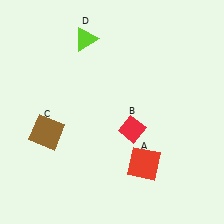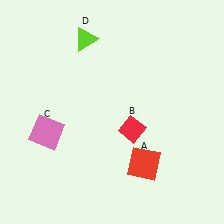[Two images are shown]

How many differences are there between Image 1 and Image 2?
There is 1 difference between the two images.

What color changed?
The square (C) changed from brown in Image 1 to pink in Image 2.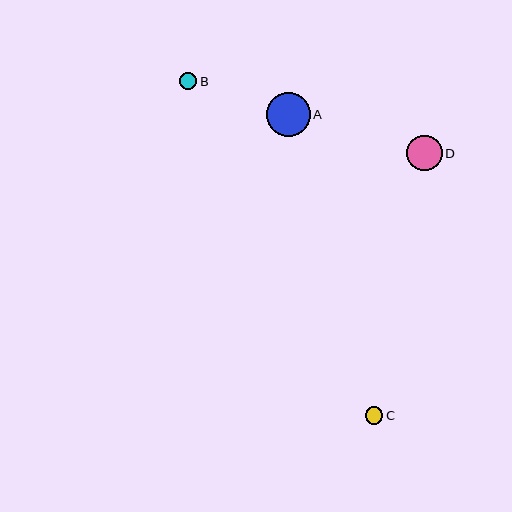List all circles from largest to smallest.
From largest to smallest: A, D, C, B.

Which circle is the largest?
Circle A is the largest with a size of approximately 44 pixels.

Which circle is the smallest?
Circle B is the smallest with a size of approximately 17 pixels.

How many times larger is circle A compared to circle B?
Circle A is approximately 2.6 times the size of circle B.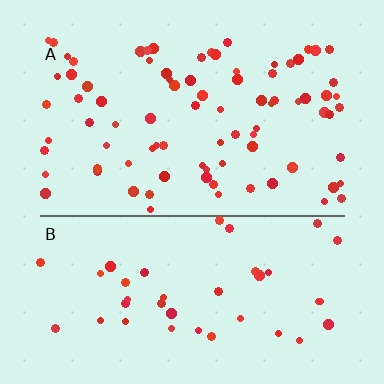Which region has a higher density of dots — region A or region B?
A (the top).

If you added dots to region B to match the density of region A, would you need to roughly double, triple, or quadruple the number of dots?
Approximately double.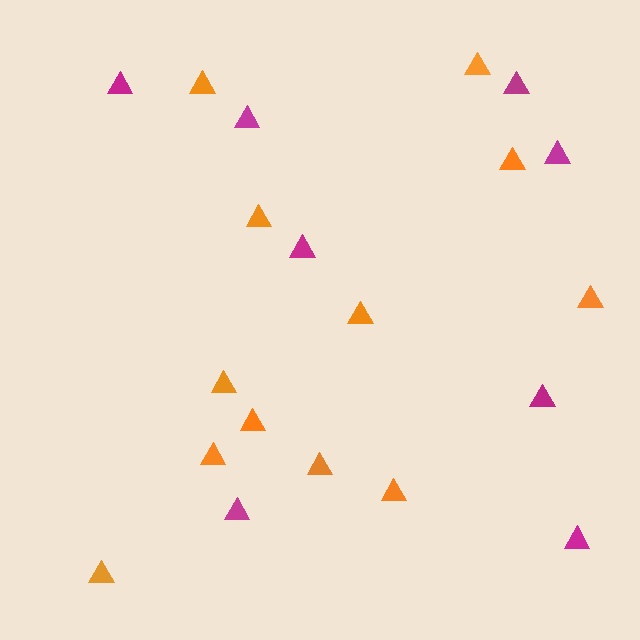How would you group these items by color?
There are 2 groups: one group of orange triangles (12) and one group of magenta triangles (8).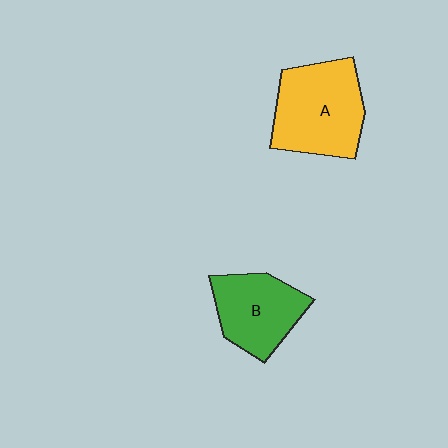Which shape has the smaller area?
Shape B (green).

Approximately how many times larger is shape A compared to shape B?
Approximately 1.3 times.